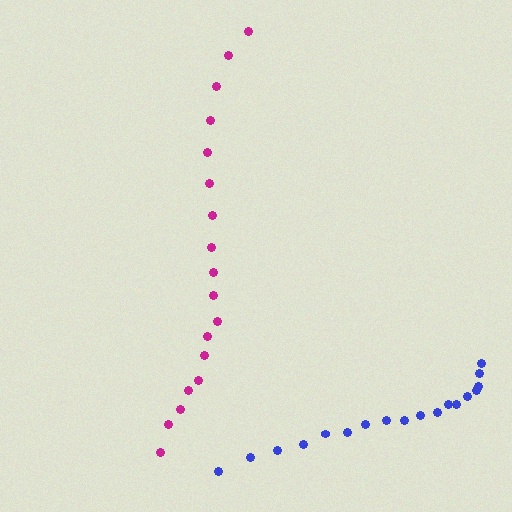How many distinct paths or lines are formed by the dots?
There are 2 distinct paths.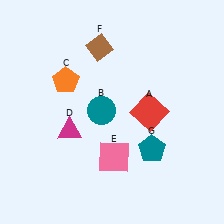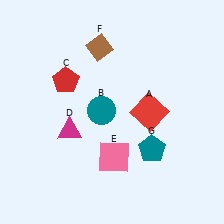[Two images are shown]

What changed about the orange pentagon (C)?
In Image 1, C is orange. In Image 2, it changed to red.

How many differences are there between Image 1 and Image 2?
There is 1 difference between the two images.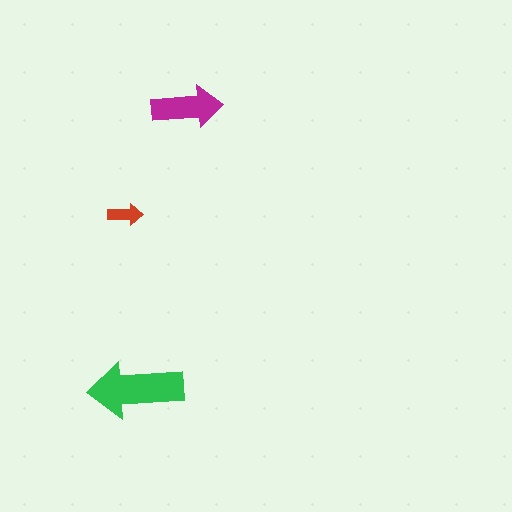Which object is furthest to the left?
The red arrow is leftmost.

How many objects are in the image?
There are 3 objects in the image.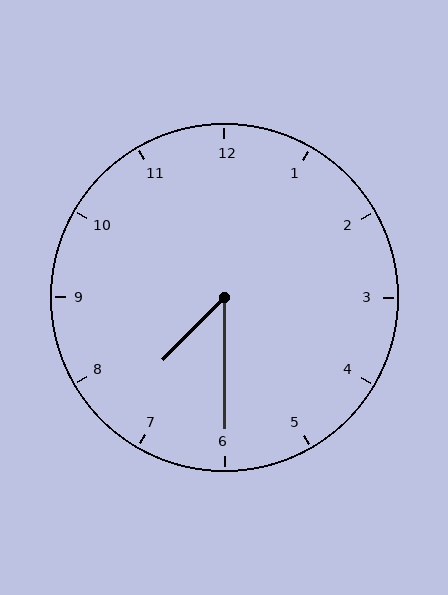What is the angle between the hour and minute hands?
Approximately 45 degrees.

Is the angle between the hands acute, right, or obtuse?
It is acute.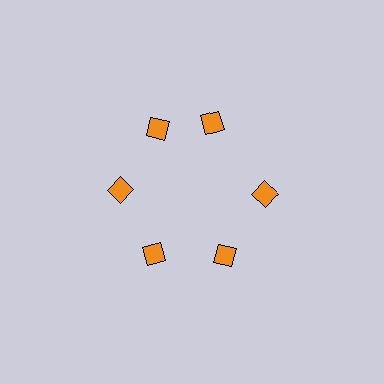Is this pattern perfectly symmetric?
No. The 6 orange diamonds are arranged in a ring, but one element near the 1 o'clock position is rotated out of alignment along the ring, breaking the 6-fold rotational symmetry.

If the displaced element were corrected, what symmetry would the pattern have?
It would have 6-fold rotational symmetry — the pattern would map onto itself every 60 degrees.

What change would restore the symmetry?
The symmetry would be restored by rotating it back into even spacing with its neighbors so that all 6 diamonds sit at equal angles and equal distance from the center.